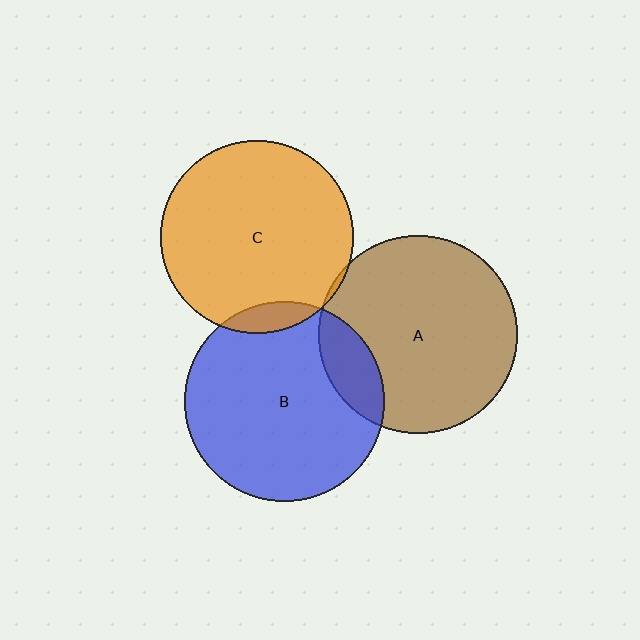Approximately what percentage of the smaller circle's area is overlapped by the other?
Approximately 15%.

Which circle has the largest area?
Circle B (blue).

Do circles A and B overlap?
Yes.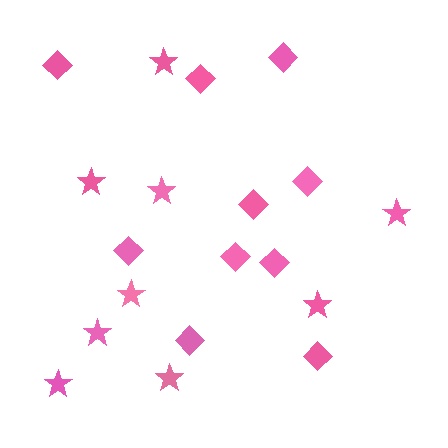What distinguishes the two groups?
There are 2 groups: one group of stars (9) and one group of diamonds (10).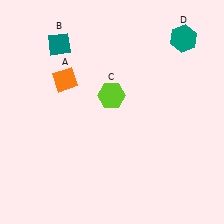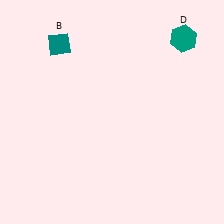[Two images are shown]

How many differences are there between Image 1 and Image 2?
There are 2 differences between the two images.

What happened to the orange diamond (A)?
The orange diamond (A) was removed in Image 2. It was in the top-left area of Image 1.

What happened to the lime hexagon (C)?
The lime hexagon (C) was removed in Image 2. It was in the top-left area of Image 1.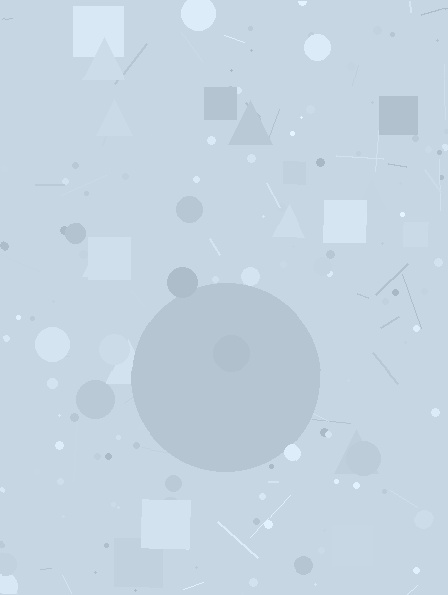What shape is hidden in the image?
A circle is hidden in the image.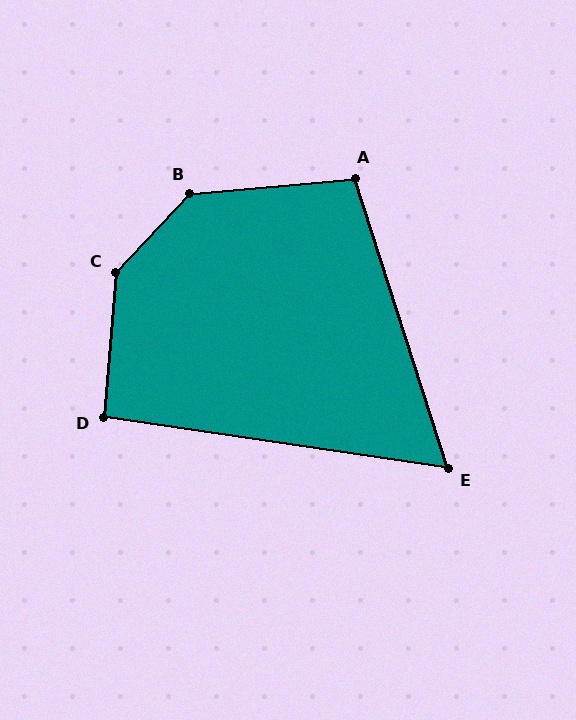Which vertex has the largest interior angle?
C, at approximately 142 degrees.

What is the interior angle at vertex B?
Approximately 138 degrees (obtuse).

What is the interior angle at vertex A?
Approximately 103 degrees (obtuse).